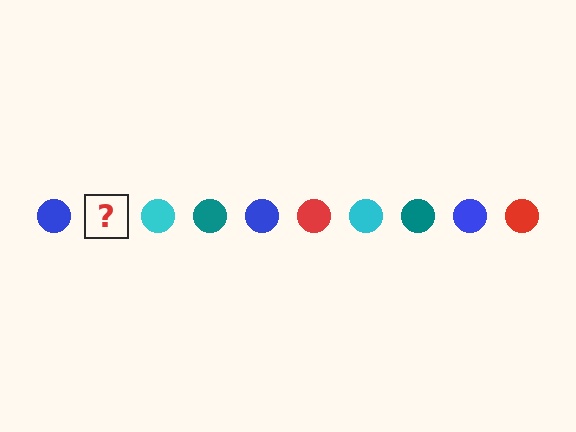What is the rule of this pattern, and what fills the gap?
The rule is that the pattern cycles through blue, red, cyan, teal circles. The gap should be filled with a red circle.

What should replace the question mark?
The question mark should be replaced with a red circle.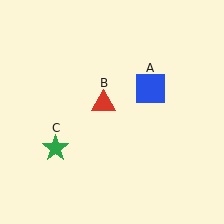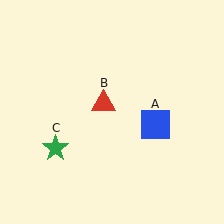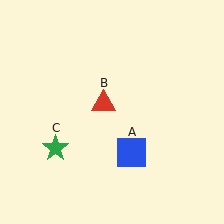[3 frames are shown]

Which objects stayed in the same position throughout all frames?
Red triangle (object B) and green star (object C) remained stationary.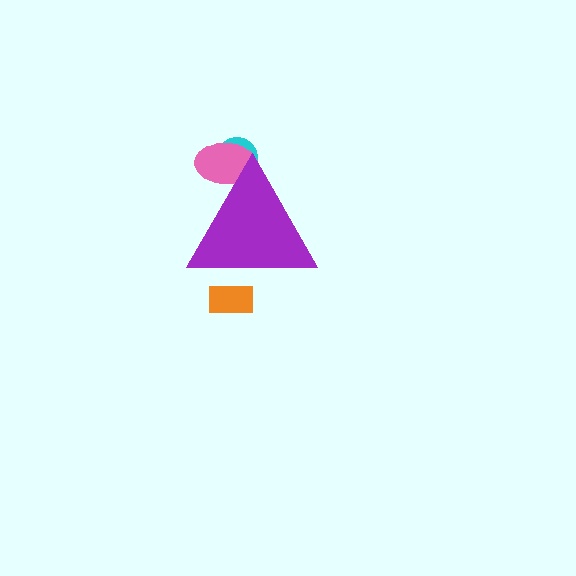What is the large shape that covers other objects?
A purple triangle.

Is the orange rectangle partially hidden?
Yes, the orange rectangle is partially hidden behind the purple triangle.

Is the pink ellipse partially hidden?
Yes, the pink ellipse is partially hidden behind the purple triangle.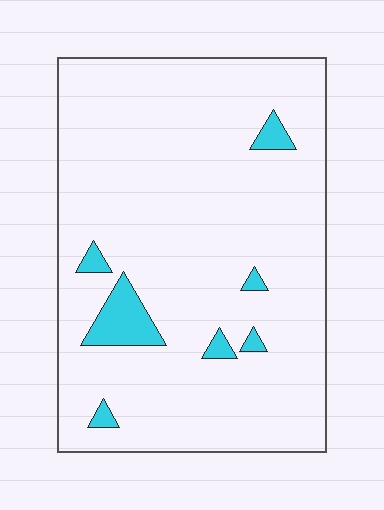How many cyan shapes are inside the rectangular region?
7.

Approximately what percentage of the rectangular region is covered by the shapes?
Approximately 5%.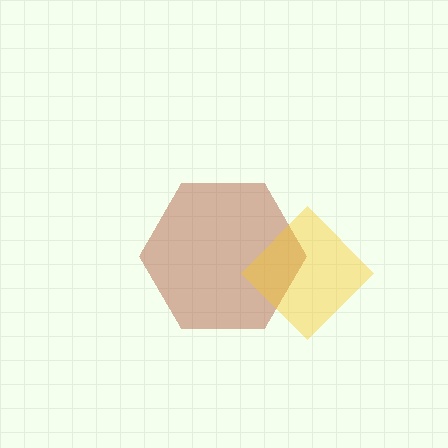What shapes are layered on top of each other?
The layered shapes are: a brown hexagon, a yellow diamond.